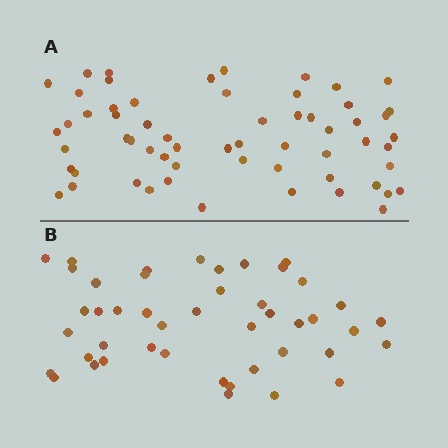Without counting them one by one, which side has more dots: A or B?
Region A (the top region) has more dots.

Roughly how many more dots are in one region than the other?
Region A has approximately 15 more dots than region B.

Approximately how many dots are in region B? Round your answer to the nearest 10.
About 40 dots. (The exact count is 45, which rounds to 40.)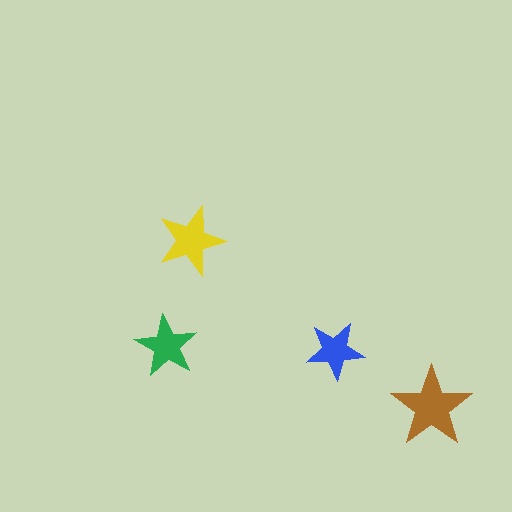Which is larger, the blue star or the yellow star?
The yellow one.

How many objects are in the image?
There are 4 objects in the image.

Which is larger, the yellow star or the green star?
The yellow one.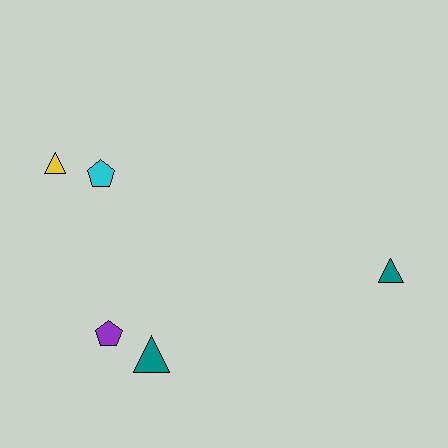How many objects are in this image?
There are 5 objects.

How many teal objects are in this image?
There are 2 teal objects.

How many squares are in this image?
There are no squares.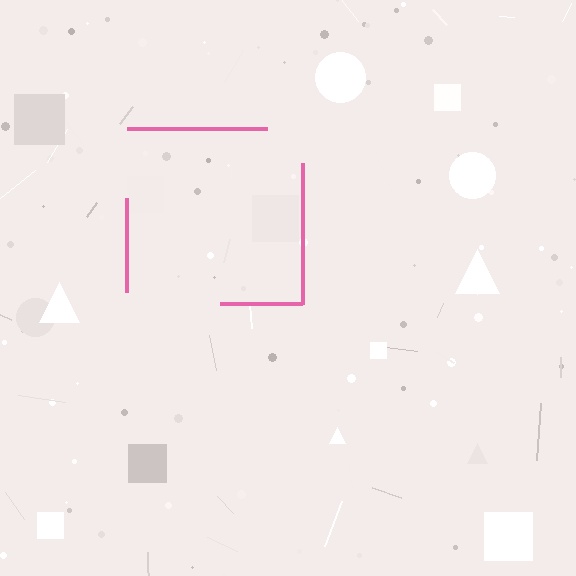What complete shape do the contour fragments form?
The contour fragments form a square.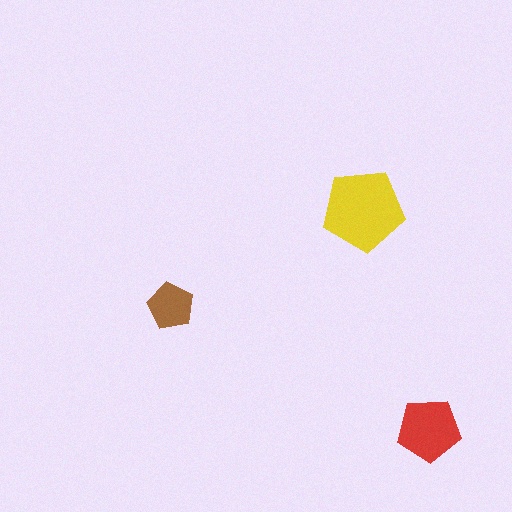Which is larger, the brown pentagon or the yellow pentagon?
The yellow one.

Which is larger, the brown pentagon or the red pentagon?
The red one.